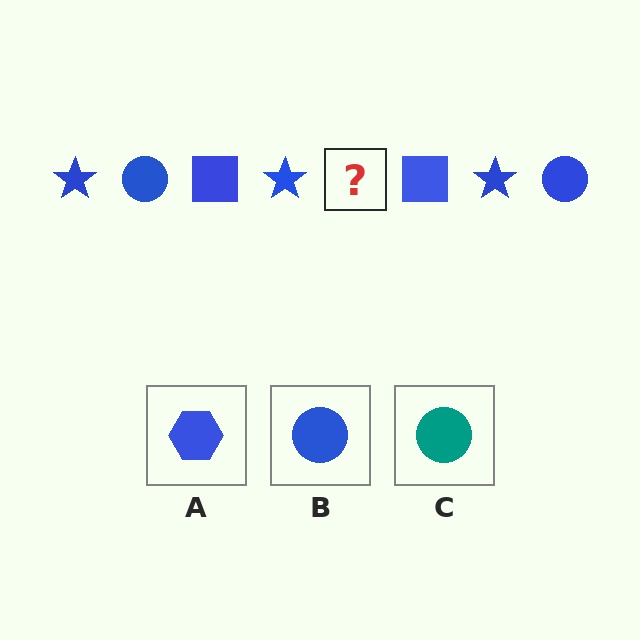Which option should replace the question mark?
Option B.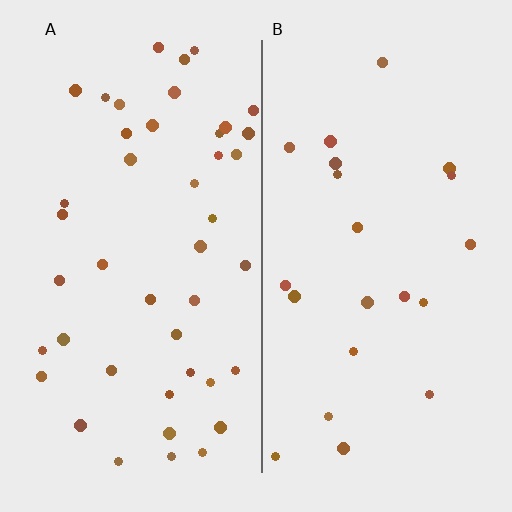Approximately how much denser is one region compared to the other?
Approximately 2.0× — region A over region B.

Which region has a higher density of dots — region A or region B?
A (the left).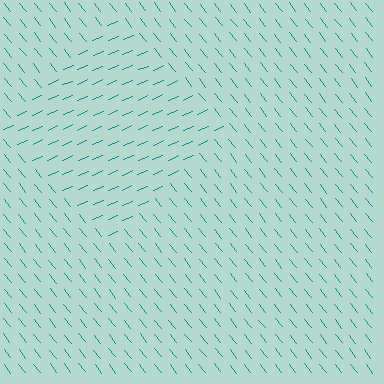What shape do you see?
I see a diamond.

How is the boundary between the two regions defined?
The boundary is defined purely by a change in line orientation (approximately 75 degrees difference). All lines are the same color and thickness.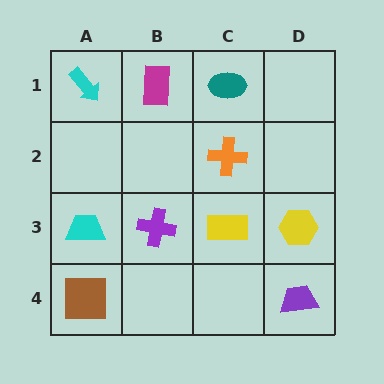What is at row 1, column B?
A magenta rectangle.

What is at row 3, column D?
A yellow hexagon.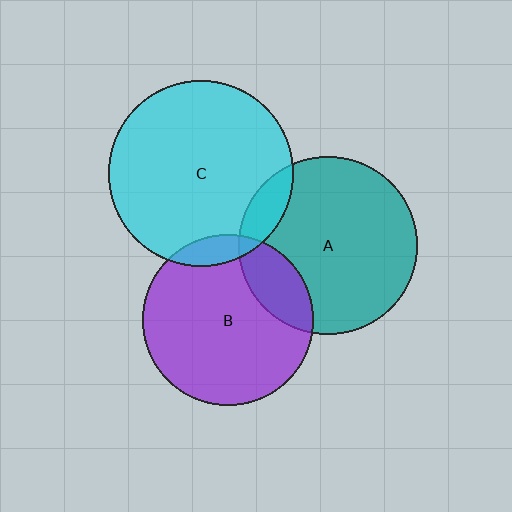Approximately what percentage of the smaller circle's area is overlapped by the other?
Approximately 10%.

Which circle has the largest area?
Circle C (cyan).